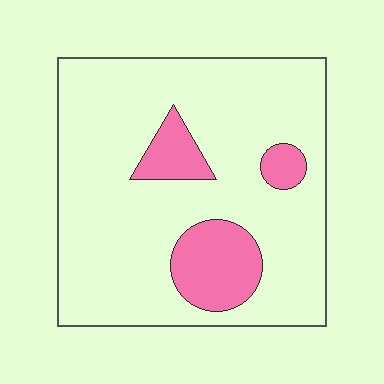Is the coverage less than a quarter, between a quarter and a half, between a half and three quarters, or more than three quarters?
Less than a quarter.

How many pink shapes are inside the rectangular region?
3.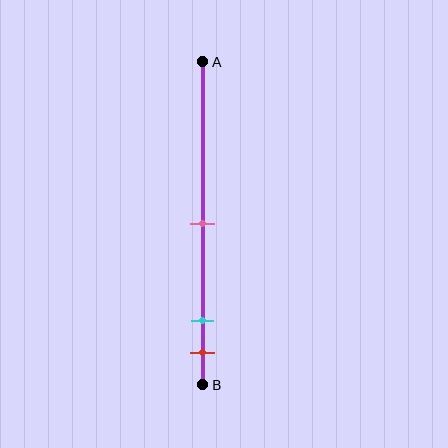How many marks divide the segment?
There are 3 marks dividing the segment.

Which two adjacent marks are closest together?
The cyan and red marks are the closest adjacent pair.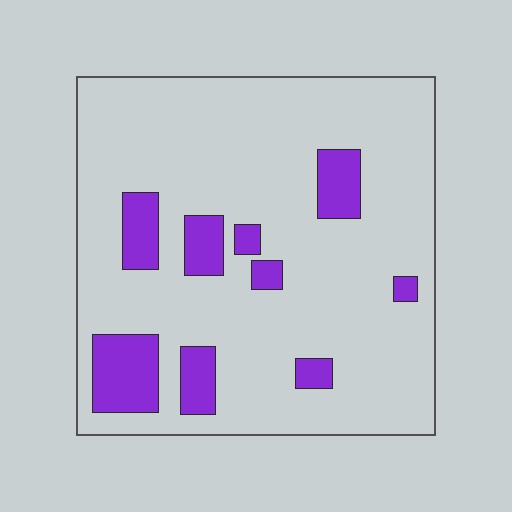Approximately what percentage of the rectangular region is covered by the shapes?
Approximately 15%.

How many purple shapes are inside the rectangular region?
9.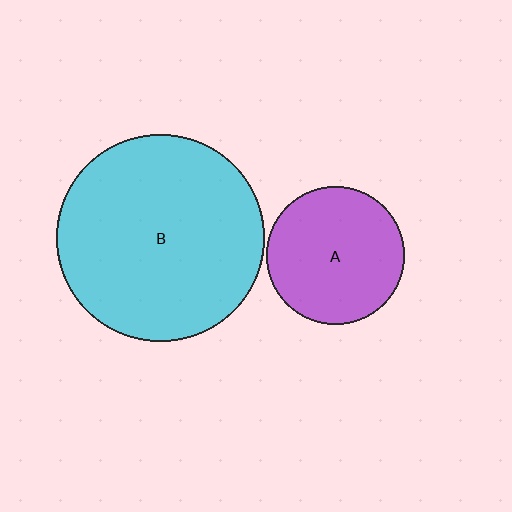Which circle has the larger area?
Circle B (cyan).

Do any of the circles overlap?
No, none of the circles overlap.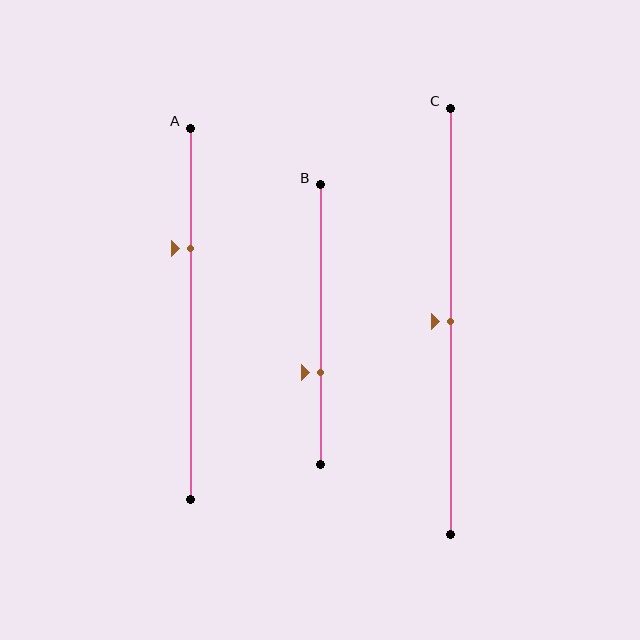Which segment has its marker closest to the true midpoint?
Segment C has its marker closest to the true midpoint.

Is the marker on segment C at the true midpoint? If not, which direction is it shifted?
Yes, the marker on segment C is at the true midpoint.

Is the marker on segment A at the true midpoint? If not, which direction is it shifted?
No, the marker on segment A is shifted upward by about 18% of the segment length.